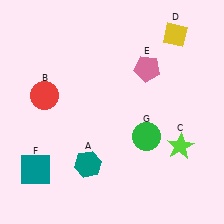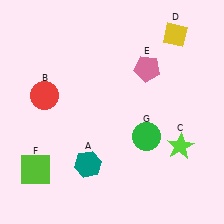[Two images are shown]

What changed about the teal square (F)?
In Image 1, F is teal. In Image 2, it changed to lime.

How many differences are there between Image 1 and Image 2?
There is 1 difference between the two images.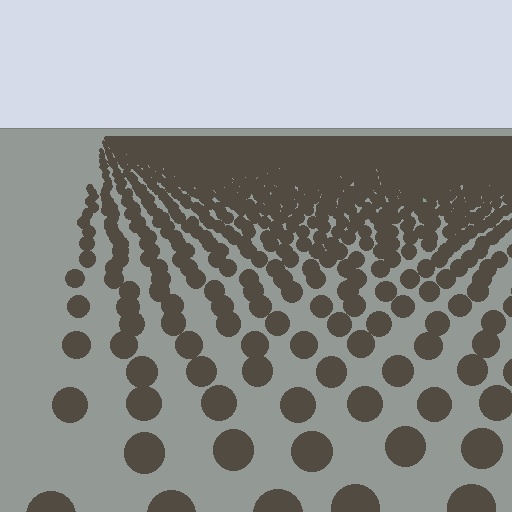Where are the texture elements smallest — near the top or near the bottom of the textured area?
Near the top.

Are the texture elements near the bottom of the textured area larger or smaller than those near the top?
Larger. Near the bottom, elements are closer to the viewer and appear at a bigger on-screen size.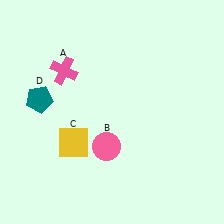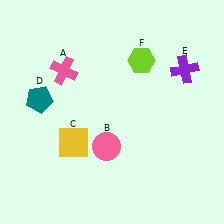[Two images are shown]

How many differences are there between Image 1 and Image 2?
There are 2 differences between the two images.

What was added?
A purple cross (E), a lime hexagon (F) were added in Image 2.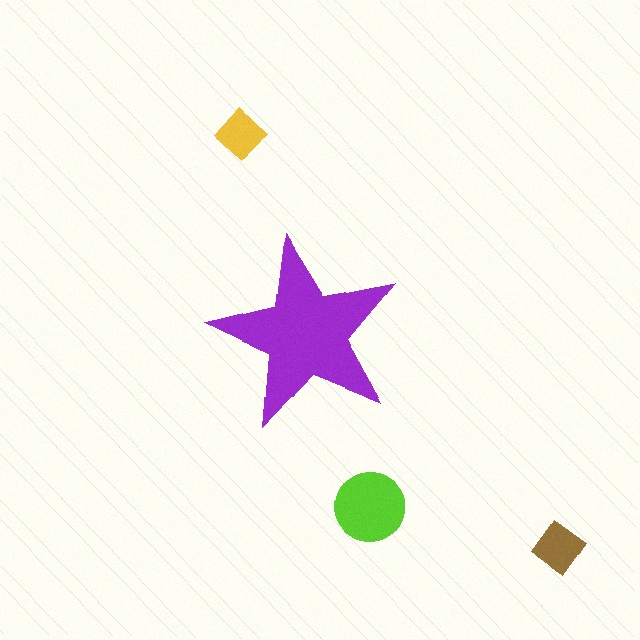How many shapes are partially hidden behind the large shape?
0 shapes are partially hidden.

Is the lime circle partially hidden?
No, the lime circle is fully visible.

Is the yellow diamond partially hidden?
No, the yellow diamond is fully visible.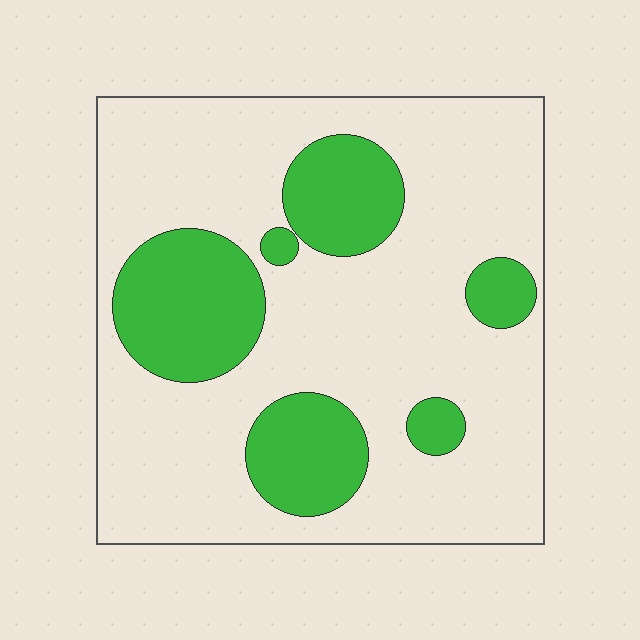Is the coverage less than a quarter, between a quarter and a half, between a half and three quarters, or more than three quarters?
Between a quarter and a half.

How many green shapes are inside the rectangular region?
6.